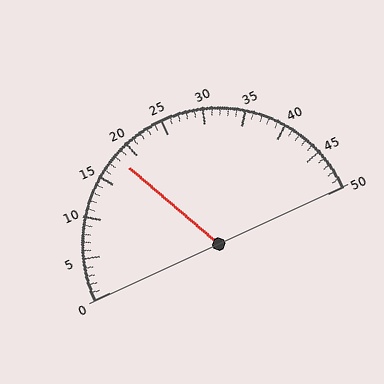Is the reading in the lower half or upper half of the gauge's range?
The reading is in the lower half of the range (0 to 50).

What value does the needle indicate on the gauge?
The needle indicates approximately 18.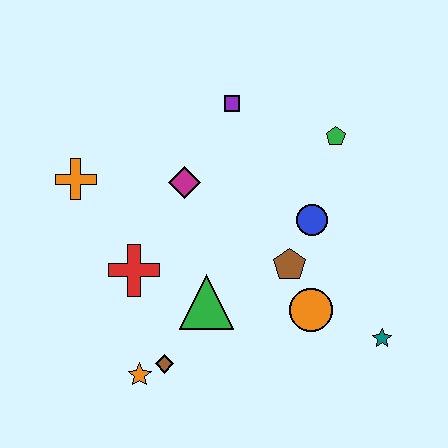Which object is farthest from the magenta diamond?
The teal star is farthest from the magenta diamond.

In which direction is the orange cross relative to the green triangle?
The orange cross is to the left of the green triangle.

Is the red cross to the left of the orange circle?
Yes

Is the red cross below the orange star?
No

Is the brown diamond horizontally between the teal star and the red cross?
Yes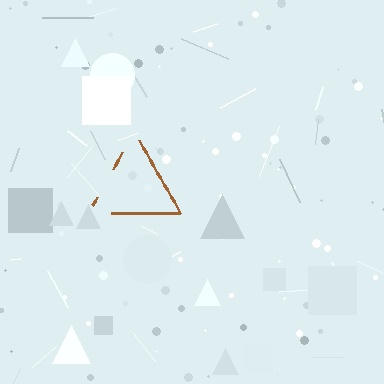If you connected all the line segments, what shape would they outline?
They would outline a triangle.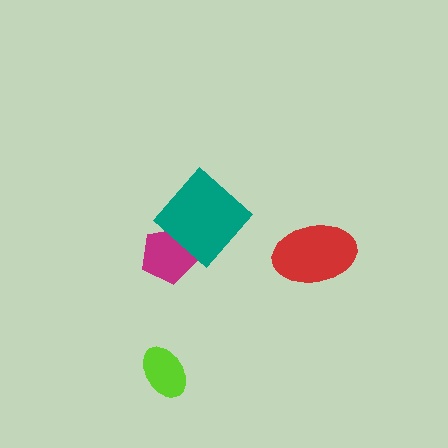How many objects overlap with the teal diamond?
1 object overlaps with the teal diamond.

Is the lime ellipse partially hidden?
No, no other shape covers it.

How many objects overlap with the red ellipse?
0 objects overlap with the red ellipse.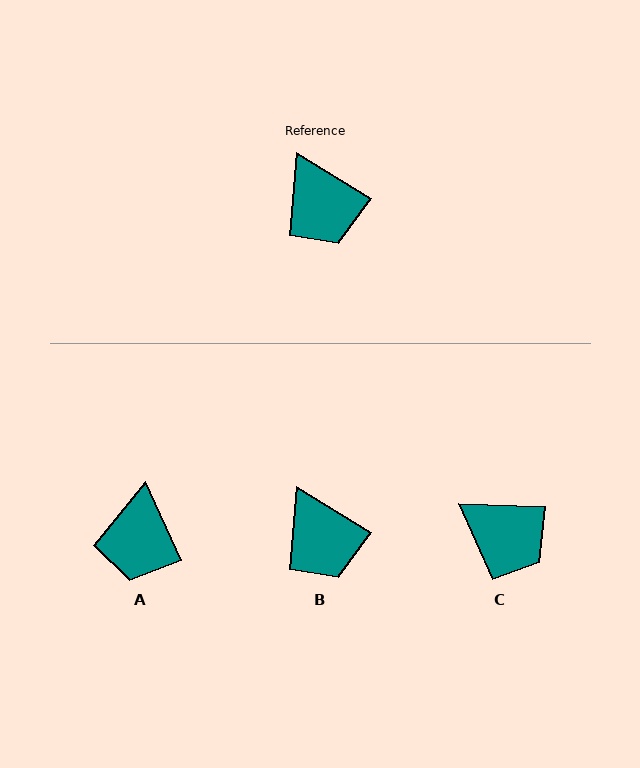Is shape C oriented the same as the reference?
No, it is off by about 29 degrees.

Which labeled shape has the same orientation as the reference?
B.